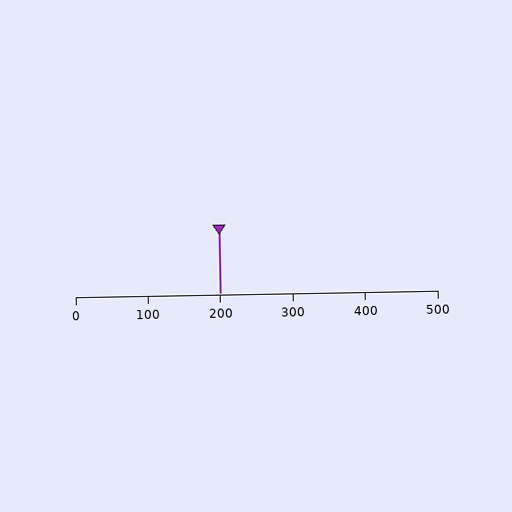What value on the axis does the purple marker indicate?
The marker indicates approximately 200.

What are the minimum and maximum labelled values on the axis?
The axis runs from 0 to 500.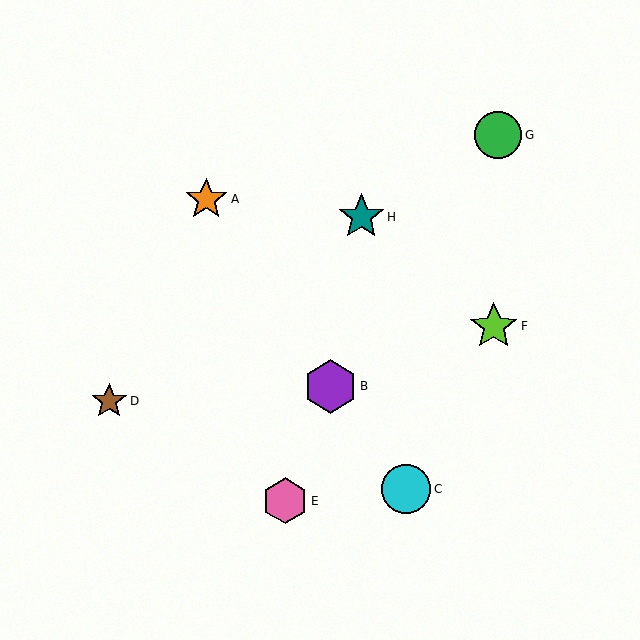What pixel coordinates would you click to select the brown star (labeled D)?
Click at (109, 401) to select the brown star D.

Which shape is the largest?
The purple hexagon (labeled B) is the largest.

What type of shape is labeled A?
Shape A is an orange star.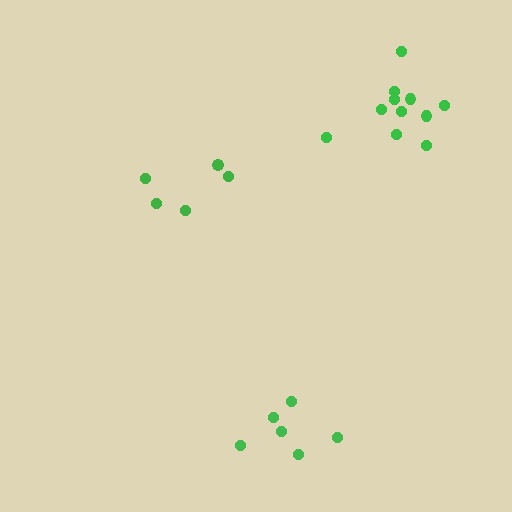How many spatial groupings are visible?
There are 3 spatial groupings.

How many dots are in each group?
Group 1: 6 dots, Group 2: 5 dots, Group 3: 11 dots (22 total).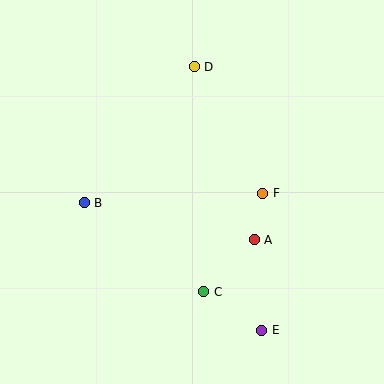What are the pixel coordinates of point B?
Point B is at (84, 203).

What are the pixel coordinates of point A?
Point A is at (254, 240).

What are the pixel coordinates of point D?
Point D is at (194, 67).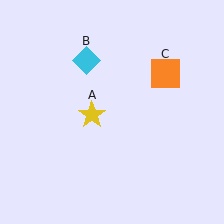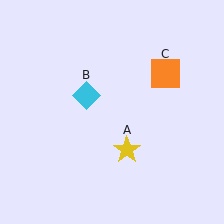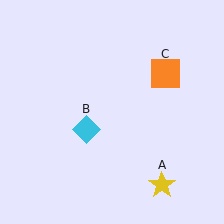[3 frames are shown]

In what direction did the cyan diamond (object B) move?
The cyan diamond (object B) moved down.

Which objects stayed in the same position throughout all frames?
Orange square (object C) remained stationary.